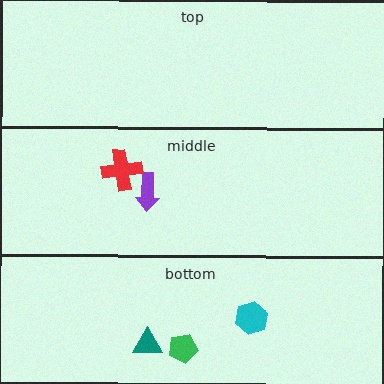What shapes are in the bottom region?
The teal triangle, the green pentagon, the cyan hexagon.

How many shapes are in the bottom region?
3.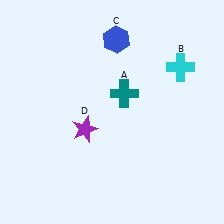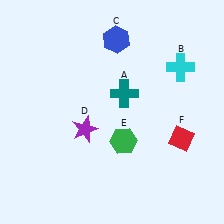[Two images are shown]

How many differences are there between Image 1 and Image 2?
There are 2 differences between the two images.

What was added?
A green hexagon (E), a red diamond (F) were added in Image 2.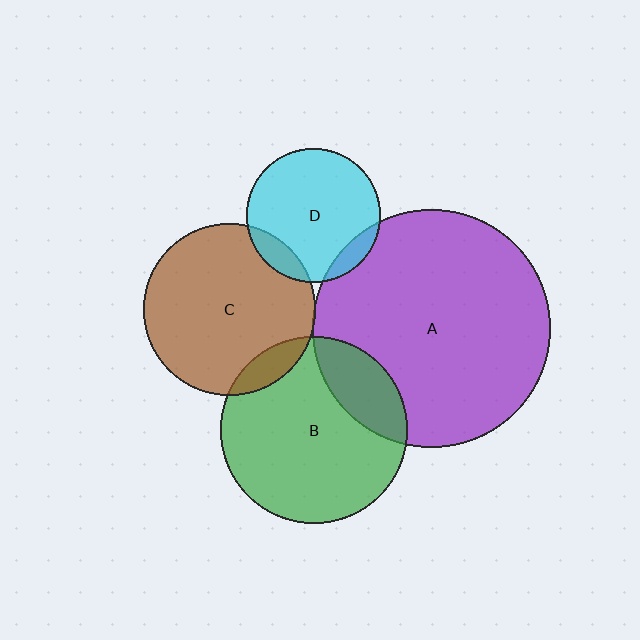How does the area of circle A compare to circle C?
Approximately 1.9 times.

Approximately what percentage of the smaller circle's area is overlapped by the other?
Approximately 5%.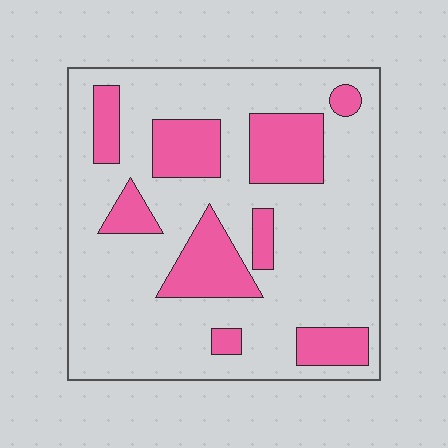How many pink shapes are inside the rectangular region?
9.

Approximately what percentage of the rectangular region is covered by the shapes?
Approximately 25%.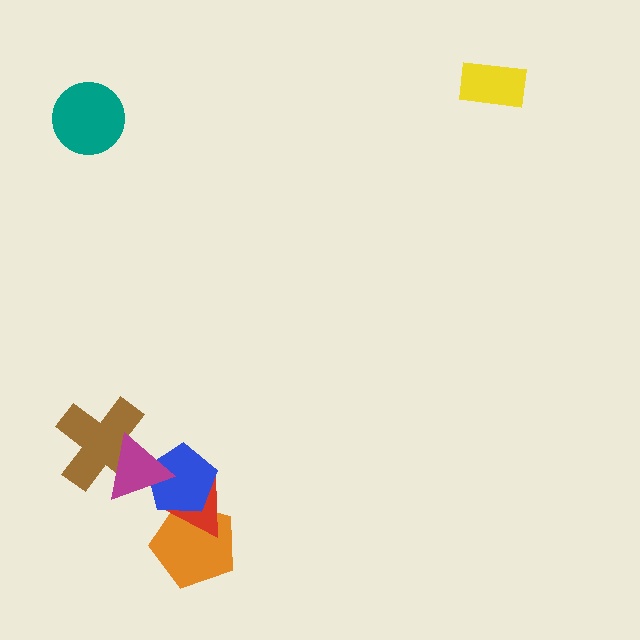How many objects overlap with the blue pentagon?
3 objects overlap with the blue pentagon.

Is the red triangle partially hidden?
Yes, it is partially covered by another shape.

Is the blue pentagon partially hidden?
Yes, it is partially covered by another shape.